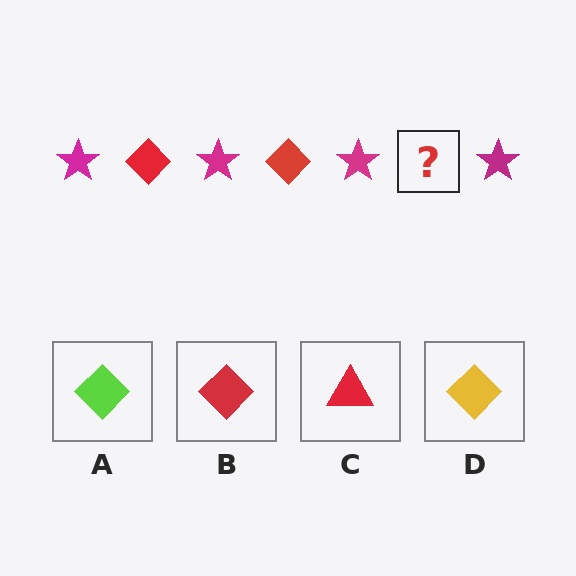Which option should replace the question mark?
Option B.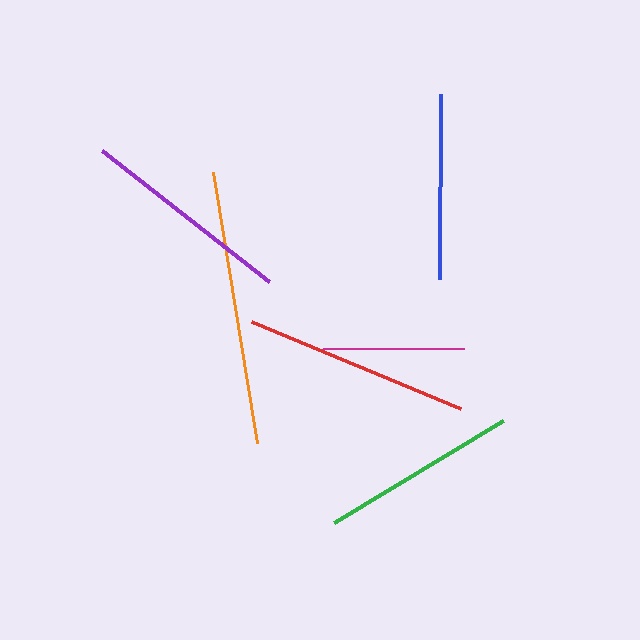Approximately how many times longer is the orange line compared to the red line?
The orange line is approximately 1.2 times the length of the red line.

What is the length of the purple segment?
The purple segment is approximately 212 pixels long.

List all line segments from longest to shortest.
From longest to shortest: orange, red, purple, green, blue, magenta.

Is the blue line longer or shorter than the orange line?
The orange line is longer than the blue line.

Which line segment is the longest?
The orange line is the longest at approximately 274 pixels.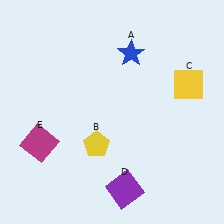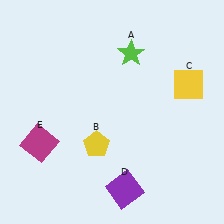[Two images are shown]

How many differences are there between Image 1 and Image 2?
There is 1 difference between the two images.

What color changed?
The star (A) changed from blue in Image 1 to lime in Image 2.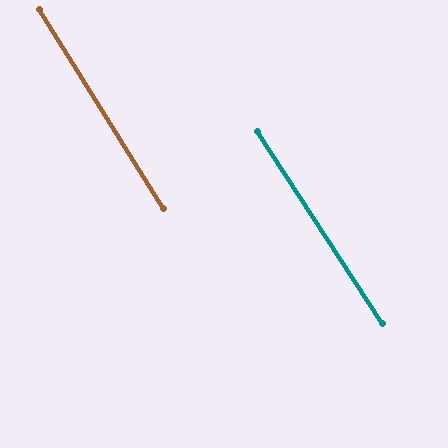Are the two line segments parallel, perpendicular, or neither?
Parallel — their directions differ by only 1.2°.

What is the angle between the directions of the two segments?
Approximately 1 degree.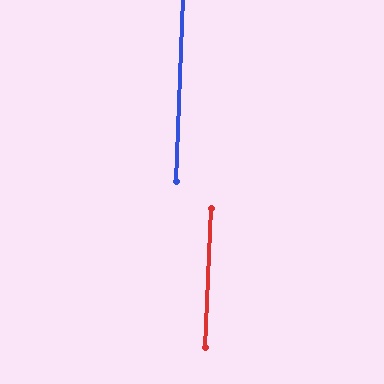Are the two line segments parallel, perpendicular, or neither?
Parallel — their directions differ by only 0.4°.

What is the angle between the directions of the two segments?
Approximately 0 degrees.